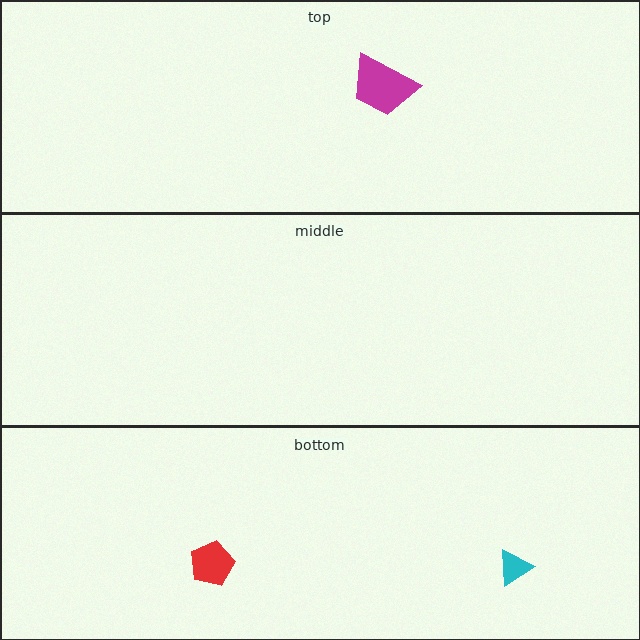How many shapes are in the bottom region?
2.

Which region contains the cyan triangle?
The bottom region.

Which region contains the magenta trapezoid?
The top region.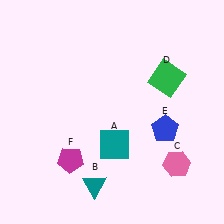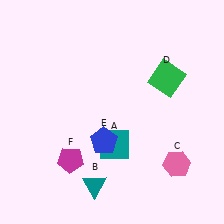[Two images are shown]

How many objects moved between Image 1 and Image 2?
1 object moved between the two images.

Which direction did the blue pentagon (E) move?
The blue pentagon (E) moved left.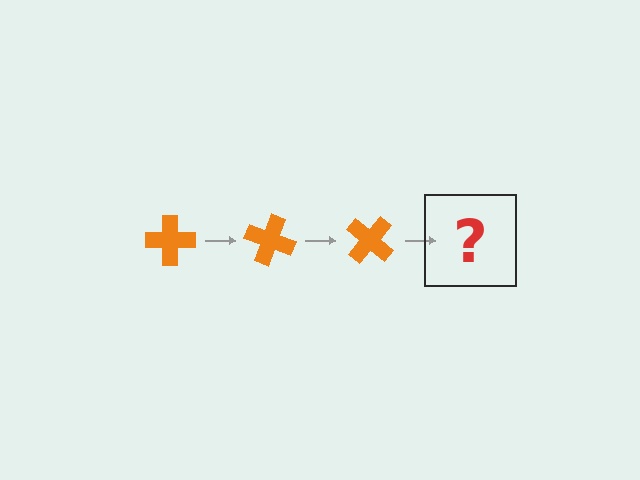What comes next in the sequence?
The next element should be an orange cross rotated 60 degrees.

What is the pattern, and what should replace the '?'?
The pattern is that the cross rotates 20 degrees each step. The '?' should be an orange cross rotated 60 degrees.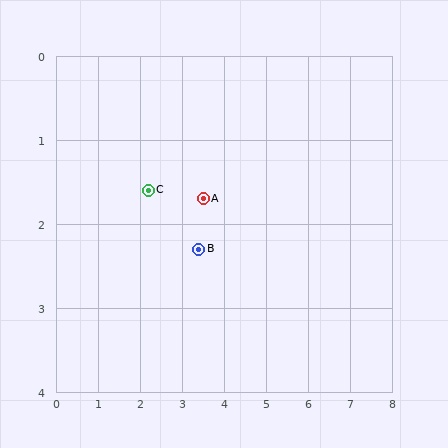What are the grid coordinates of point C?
Point C is at approximately (2.2, 1.6).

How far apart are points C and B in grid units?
Points C and B are about 1.4 grid units apart.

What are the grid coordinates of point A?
Point A is at approximately (3.5, 1.7).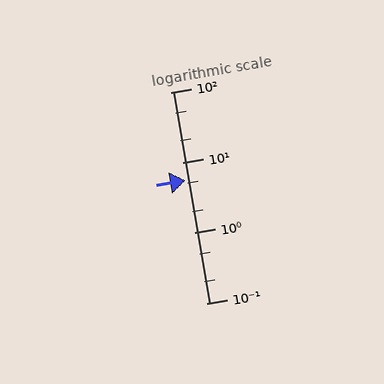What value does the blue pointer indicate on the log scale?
The pointer indicates approximately 5.5.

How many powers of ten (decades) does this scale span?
The scale spans 3 decades, from 0.1 to 100.